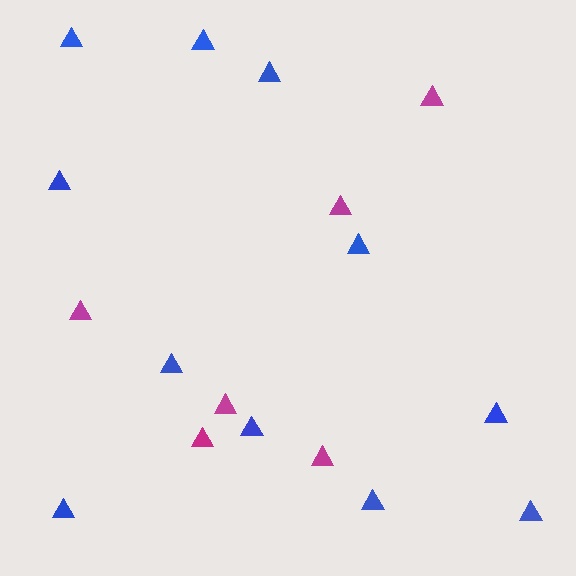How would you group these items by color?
There are 2 groups: one group of magenta triangles (6) and one group of blue triangles (11).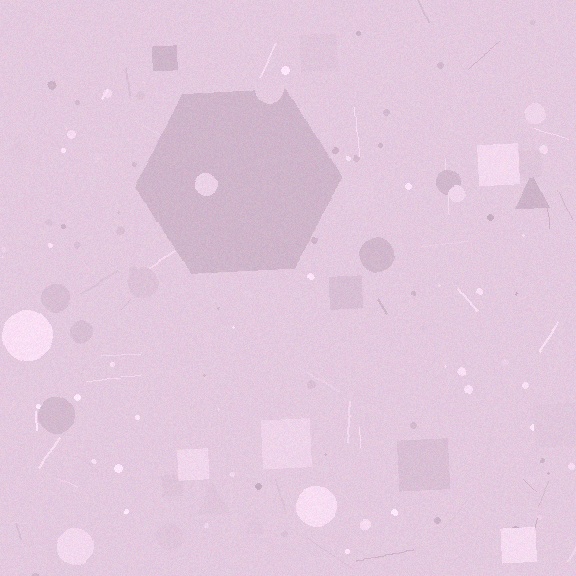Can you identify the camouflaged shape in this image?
The camouflaged shape is a hexagon.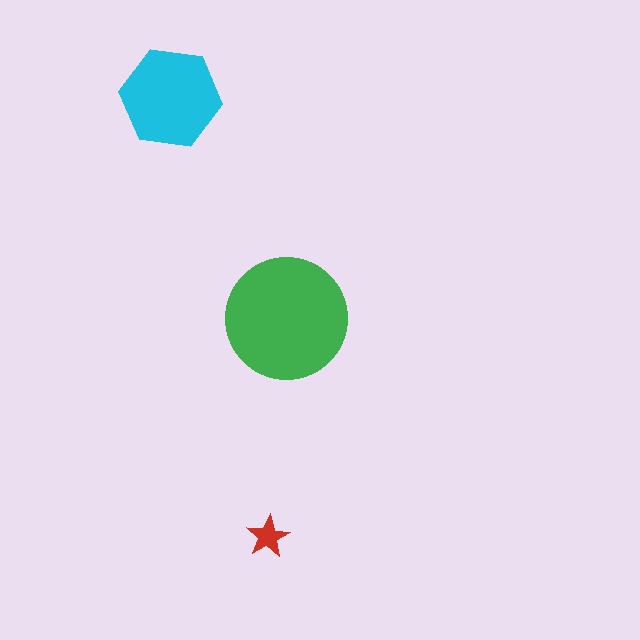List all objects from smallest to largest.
The red star, the cyan hexagon, the green circle.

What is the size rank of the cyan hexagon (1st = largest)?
2nd.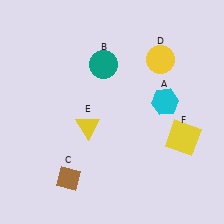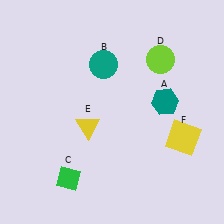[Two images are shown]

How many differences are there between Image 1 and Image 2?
There are 3 differences between the two images.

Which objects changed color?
A changed from cyan to teal. C changed from brown to green. D changed from yellow to lime.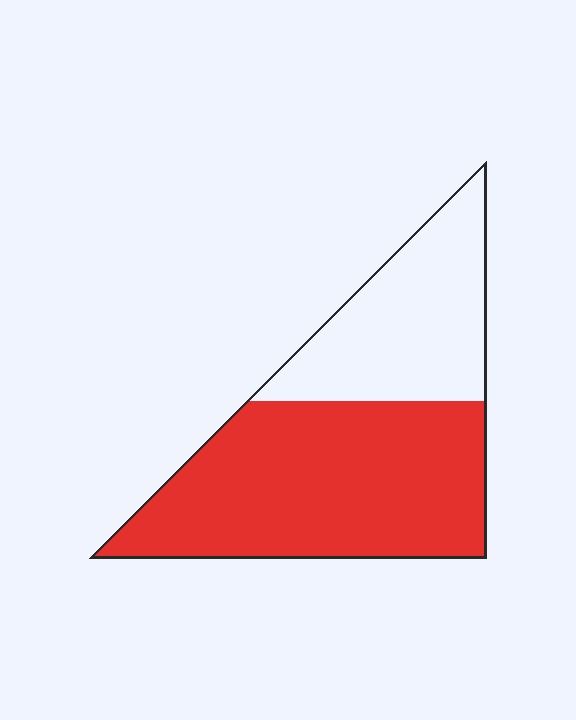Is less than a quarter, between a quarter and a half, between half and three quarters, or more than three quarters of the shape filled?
Between half and three quarters.